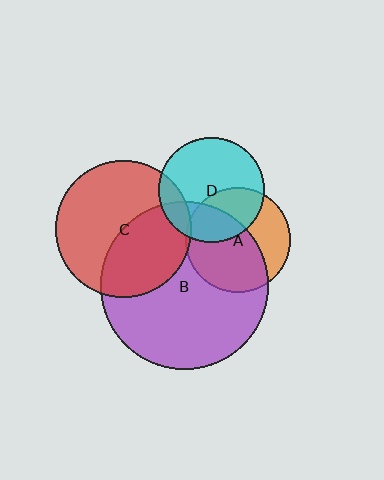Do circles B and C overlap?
Yes.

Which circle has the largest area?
Circle B (purple).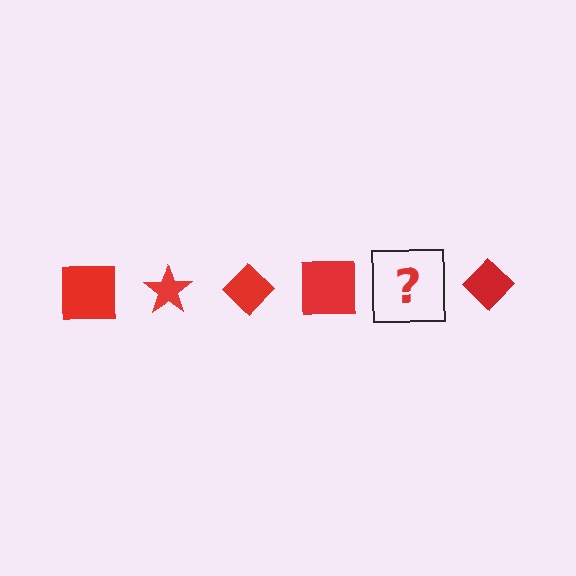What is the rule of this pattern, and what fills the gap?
The rule is that the pattern cycles through square, star, diamond shapes in red. The gap should be filled with a red star.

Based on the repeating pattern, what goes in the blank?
The blank should be a red star.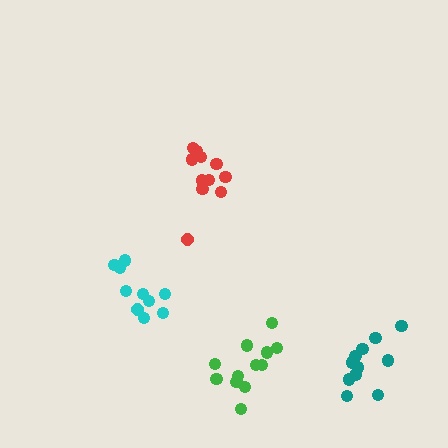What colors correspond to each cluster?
The clusters are colored: green, cyan, red, teal.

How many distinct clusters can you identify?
There are 4 distinct clusters.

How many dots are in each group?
Group 1: 12 dots, Group 2: 10 dots, Group 3: 11 dots, Group 4: 11 dots (44 total).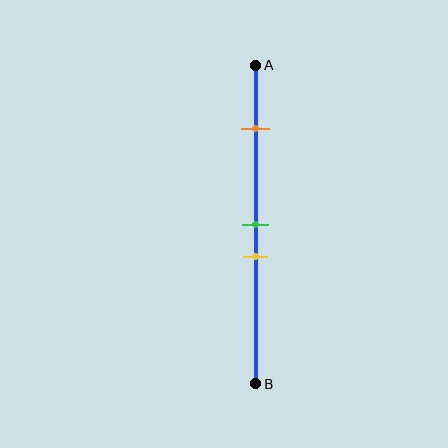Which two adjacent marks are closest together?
The green and yellow marks are the closest adjacent pair.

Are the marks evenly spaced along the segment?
No, the marks are not evenly spaced.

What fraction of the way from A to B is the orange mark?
The orange mark is approximately 20% (0.2) of the way from A to B.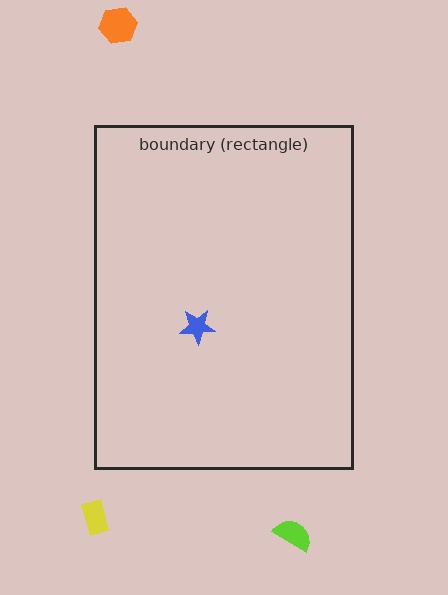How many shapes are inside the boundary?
1 inside, 3 outside.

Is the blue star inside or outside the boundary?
Inside.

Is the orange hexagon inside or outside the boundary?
Outside.